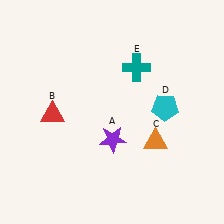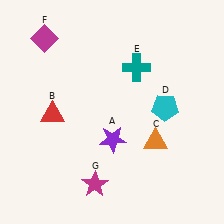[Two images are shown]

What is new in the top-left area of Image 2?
A magenta diamond (F) was added in the top-left area of Image 2.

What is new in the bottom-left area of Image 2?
A magenta star (G) was added in the bottom-left area of Image 2.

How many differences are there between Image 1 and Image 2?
There are 2 differences between the two images.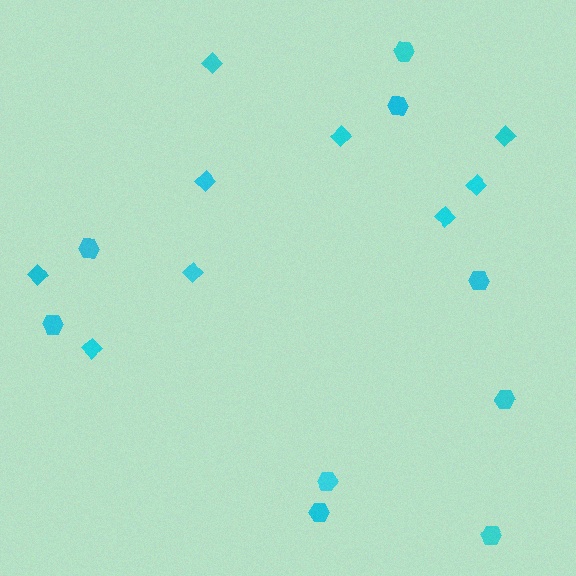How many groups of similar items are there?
There are 2 groups: one group of diamonds (9) and one group of hexagons (9).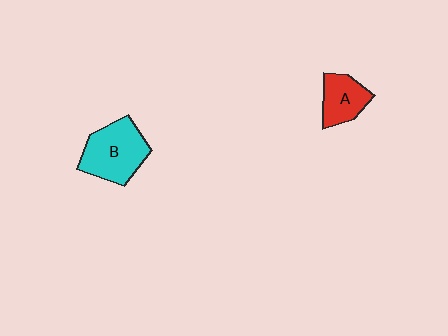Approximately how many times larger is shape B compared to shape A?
Approximately 1.6 times.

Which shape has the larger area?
Shape B (cyan).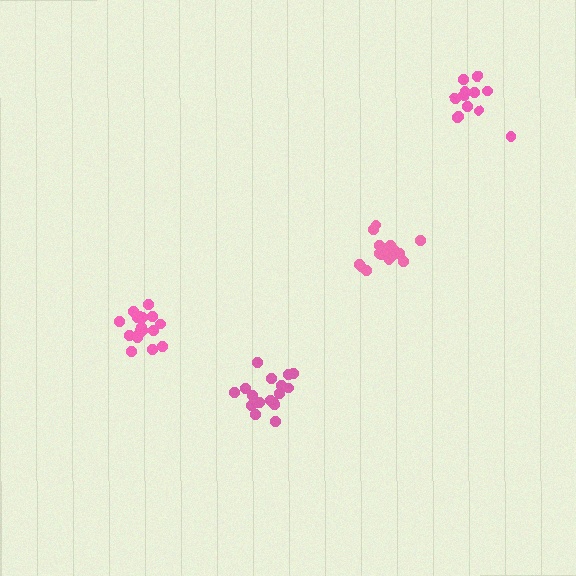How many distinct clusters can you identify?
There are 4 distinct clusters.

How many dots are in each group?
Group 1: 18 dots, Group 2: 16 dots, Group 3: 17 dots, Group 4: 13 dots (64 total).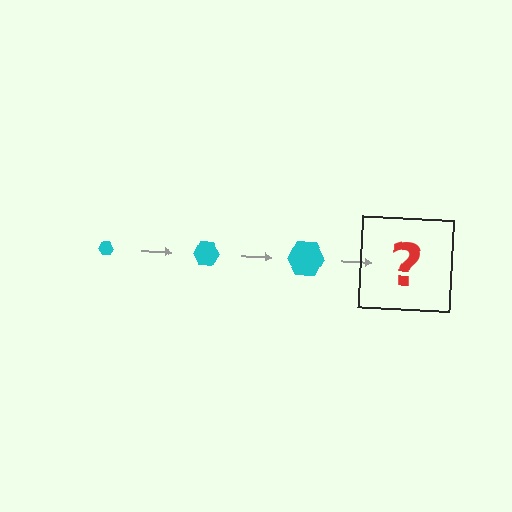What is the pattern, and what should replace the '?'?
The pattern is that the hexagon gets progressively larger each step. The '?' should be a cyan hexagon, larger than the previous one.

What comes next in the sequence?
The next element should be a cyan hexagon, larger than the previous one.